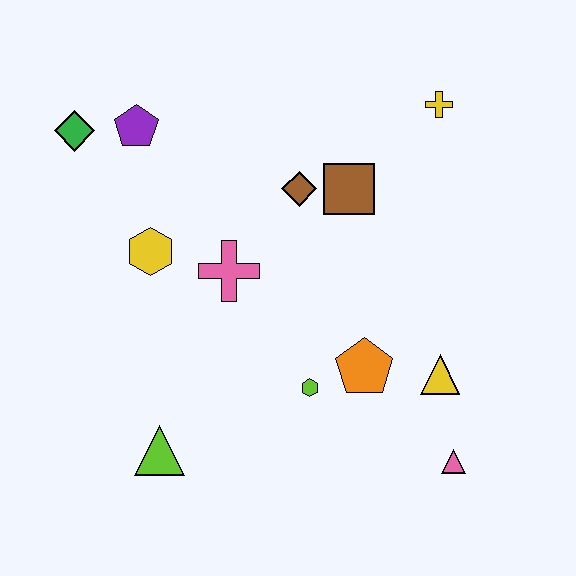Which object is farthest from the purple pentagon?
The pink triangle is farthest from the purple pentagon.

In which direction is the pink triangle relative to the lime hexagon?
The pink triangle is to the right of the lime hexagon.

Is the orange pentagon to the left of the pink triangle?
Yes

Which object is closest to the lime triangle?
The lime hexagon is closest to the lime triangle.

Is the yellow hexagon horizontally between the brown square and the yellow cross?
No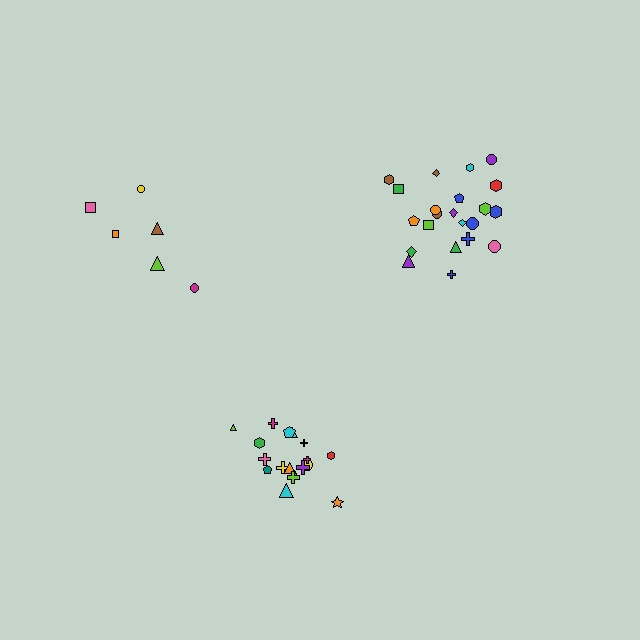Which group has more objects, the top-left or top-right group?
The top-right group.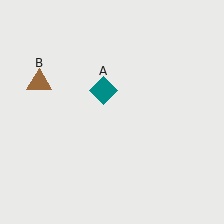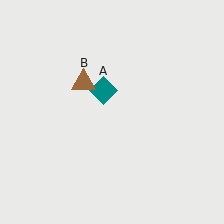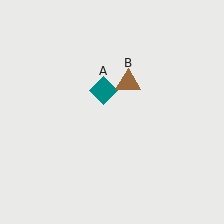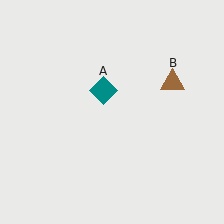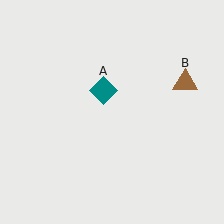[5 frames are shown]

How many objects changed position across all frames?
1 object changed position: brown triangle (object B).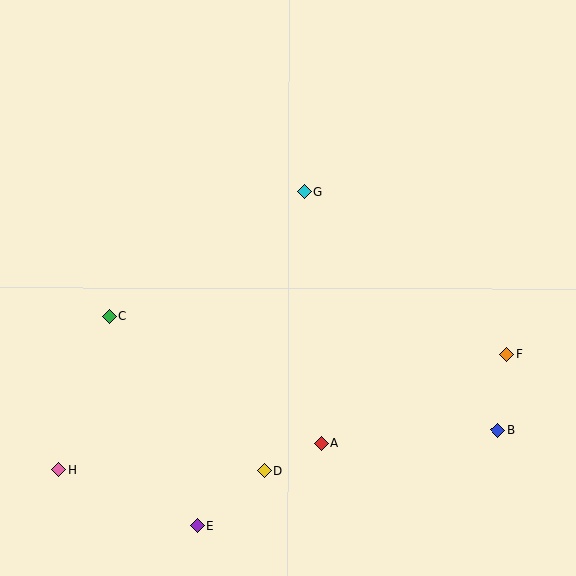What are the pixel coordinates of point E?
Point E is at (198, 526).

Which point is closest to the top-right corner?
Point G is closest to the top-right corner.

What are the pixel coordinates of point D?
Point D is at (264, 471).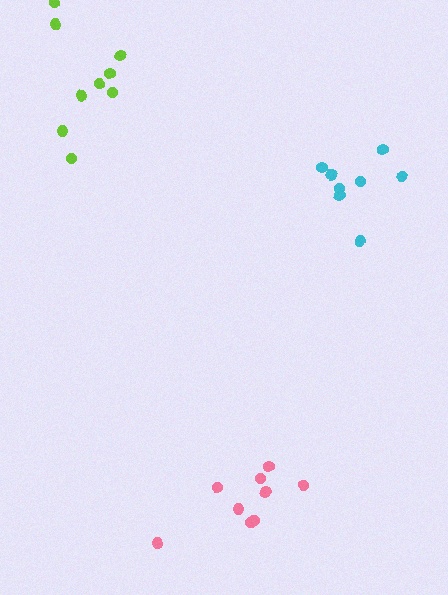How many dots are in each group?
Group 1: 9 dots, Group 2: 9 dots, Group 3: 8 dots (26 total).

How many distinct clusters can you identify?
There are 3 distinct clusters.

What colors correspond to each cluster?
The clusters are colored: pink, lime, cyan.